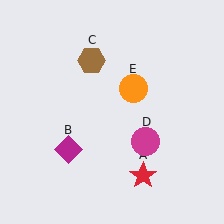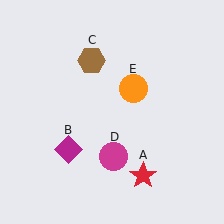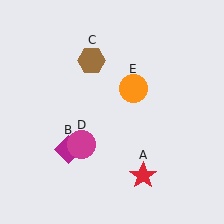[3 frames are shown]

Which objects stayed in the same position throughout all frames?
Red star (object A) and magenta diamond (object B) and brown hexagon (object C) and orange circle (object E) remained stationary.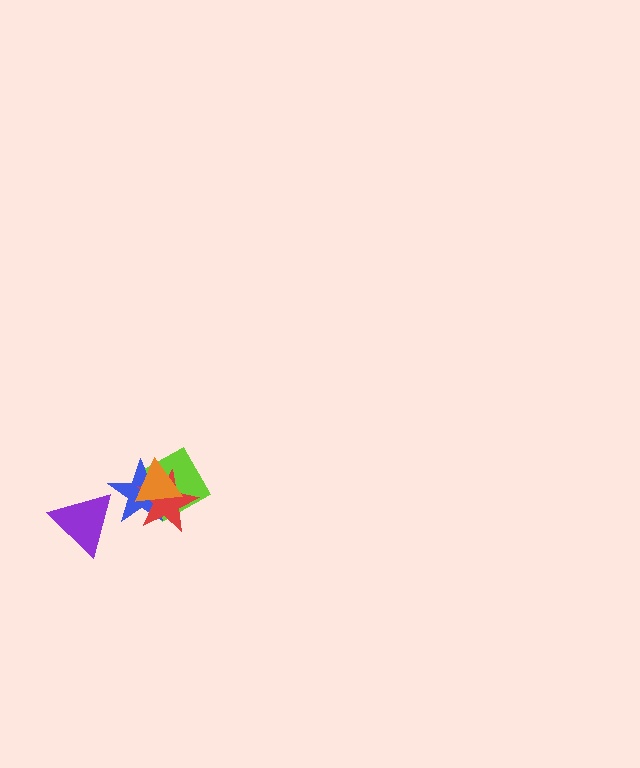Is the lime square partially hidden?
Yes, it is partially covered by another shape.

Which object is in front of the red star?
The orange triangle is in front of the red star.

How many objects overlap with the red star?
3 objects overlap with the red star.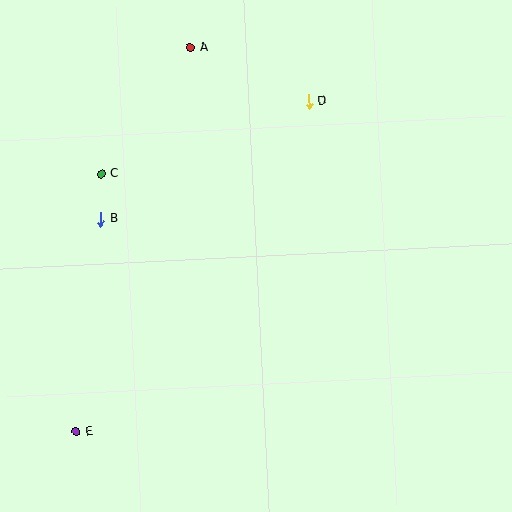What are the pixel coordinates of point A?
Point A is at (190, 48).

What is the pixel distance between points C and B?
The distance between C and B is 45 pixels.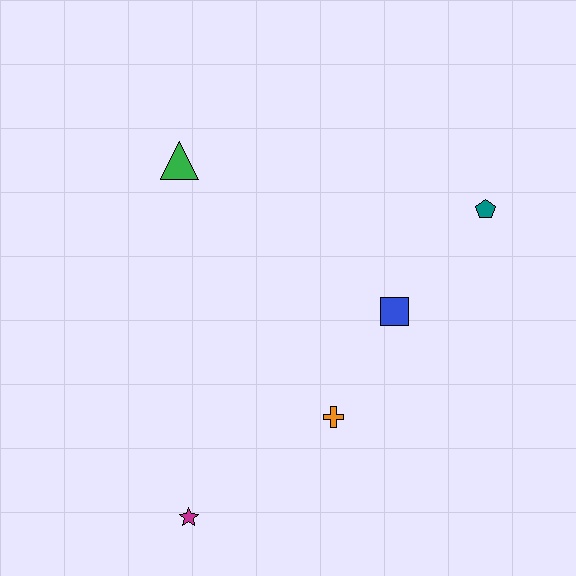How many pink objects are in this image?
There are no pink objects.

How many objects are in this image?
There are 5 objects.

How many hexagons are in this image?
There are no hexagons.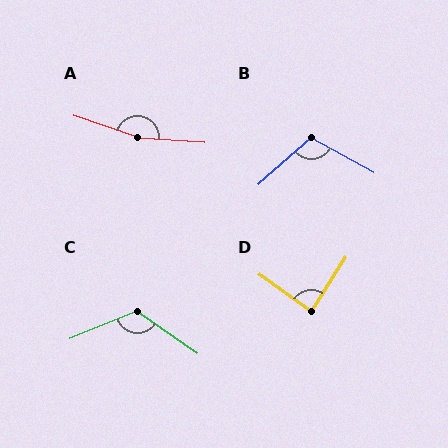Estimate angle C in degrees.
Approximately 123 degrees.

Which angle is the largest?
A, at approximately 165 degrees.